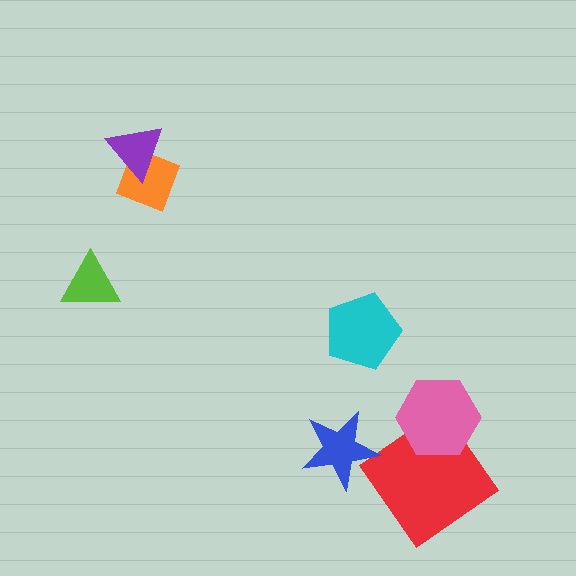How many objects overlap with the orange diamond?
1 object overlaps with the orange diamond.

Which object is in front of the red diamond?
The pink hexagon is in front of the red diamond.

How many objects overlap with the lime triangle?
0 objects overlap with the lime triangle.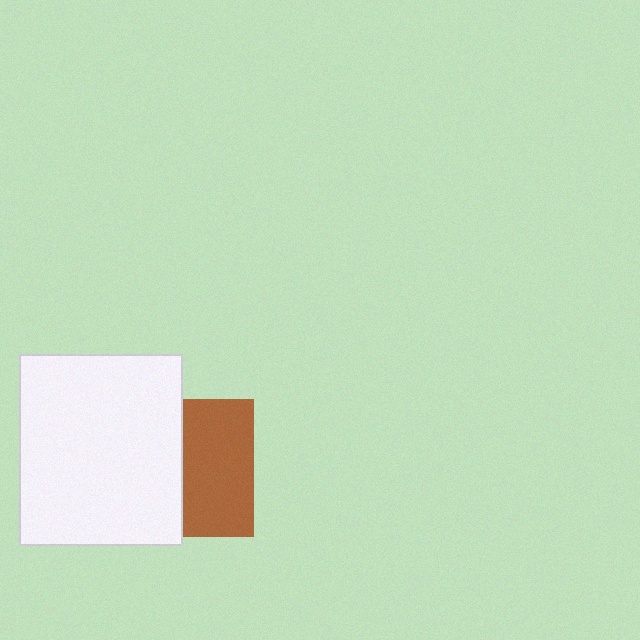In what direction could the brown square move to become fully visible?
The brown square could move right. That would shift it out from behind the white rectangle entirely.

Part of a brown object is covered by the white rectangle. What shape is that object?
It is a square.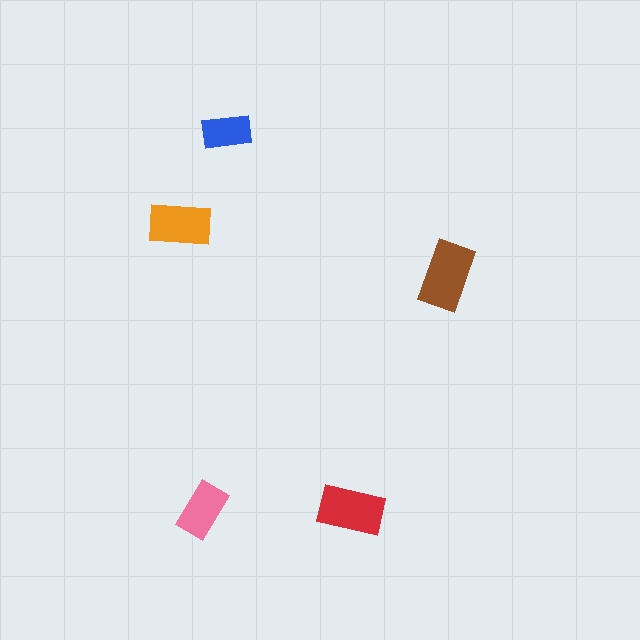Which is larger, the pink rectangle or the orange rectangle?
The orange one.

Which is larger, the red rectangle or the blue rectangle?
The red one.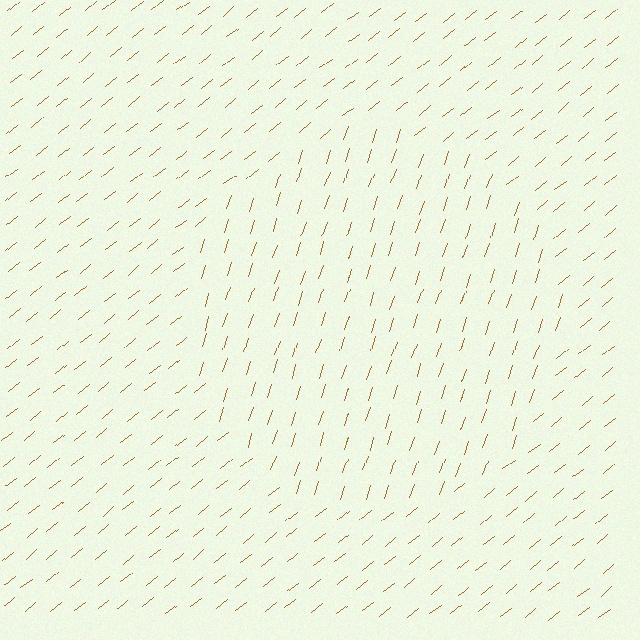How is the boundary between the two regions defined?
The boundary is defined purely by a change in line orientation (approximately 33 degrees difference). All lines are the same color and thickness.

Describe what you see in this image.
The image is filled with small brown line segments. A circle region in the image has lines oriented differently from the surrounding lines, creating a visible texture boundary.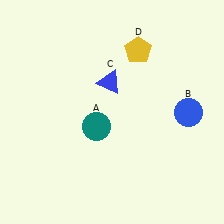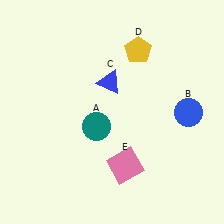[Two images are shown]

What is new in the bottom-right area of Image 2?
A pink square (E) was added in the bottom-right area of Image 2.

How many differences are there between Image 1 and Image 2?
There is 1 difference between the two images.